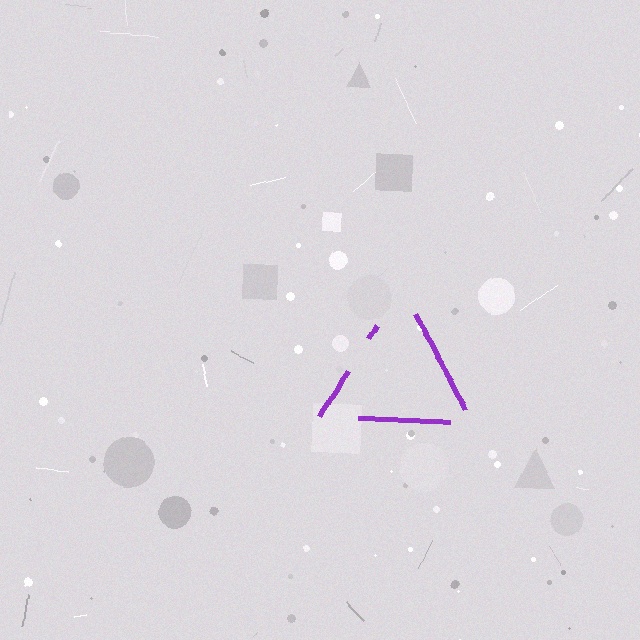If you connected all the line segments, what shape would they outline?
They would outline a triangle.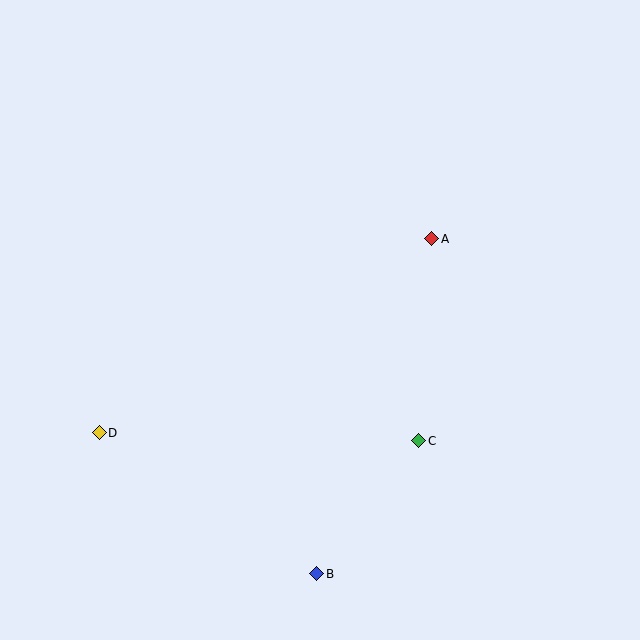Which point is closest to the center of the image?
Point A at (432, 239) is closest to the center.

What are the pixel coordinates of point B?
Point B is at (317, 574).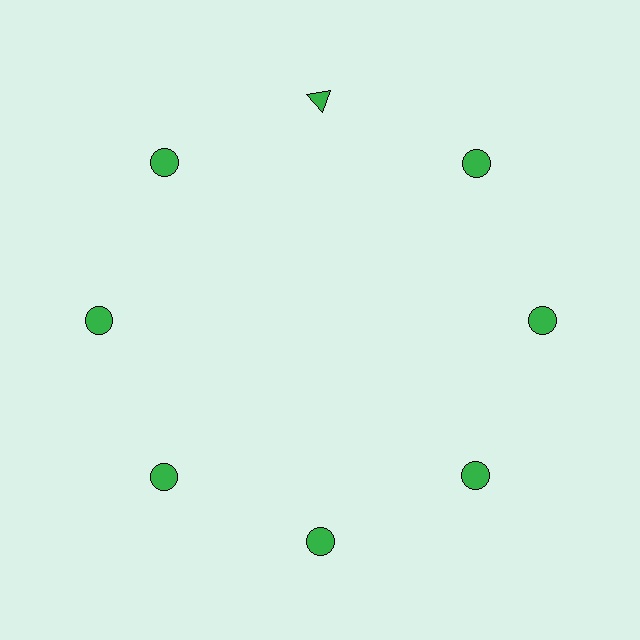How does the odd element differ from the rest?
It has a different shape: triangle instead of circle.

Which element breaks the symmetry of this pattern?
The green triangle at roughly the 12 o'clock position breaks the symmetry. All other shapes are green circles.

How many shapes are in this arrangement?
There are 8 shapes arranged in a ring pattern.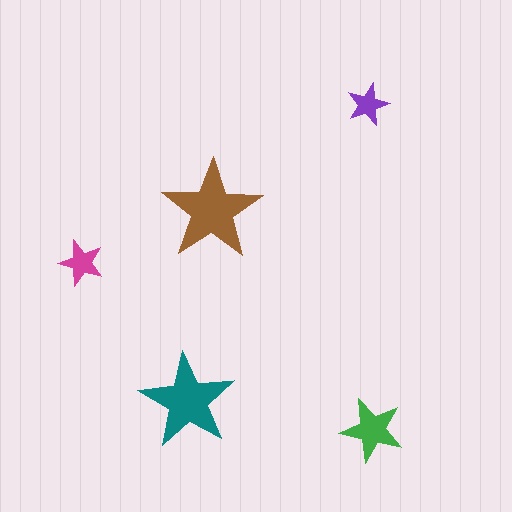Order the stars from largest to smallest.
the brown one, the teal one, the green one, the magenta one, the purple one.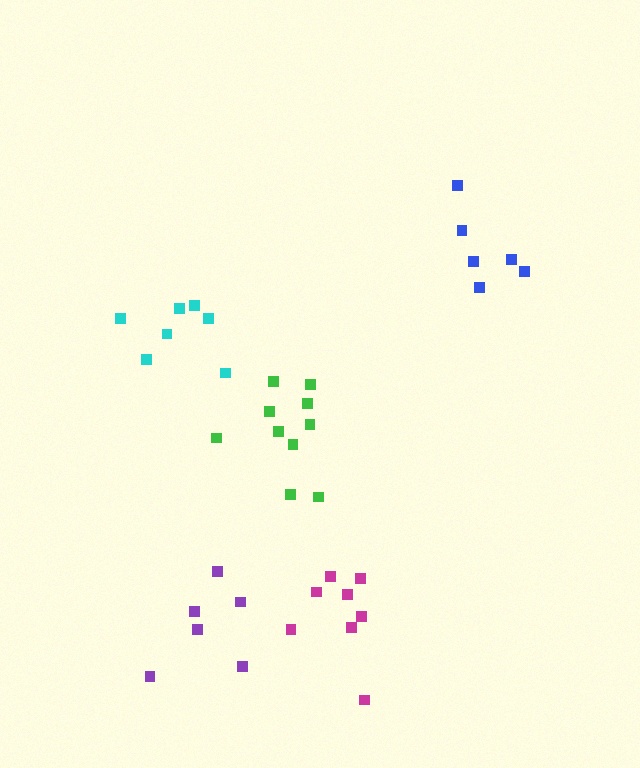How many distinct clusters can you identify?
There are 5 distinct clusters.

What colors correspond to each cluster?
The clusters are colored: blue, cyan, magenta, green, purple.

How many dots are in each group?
Group 1: 6 dots, Group 2: 7 dots, Group 3: 8 dots, Group 4: 10 dots, Group 5: 6 dots (37 total).